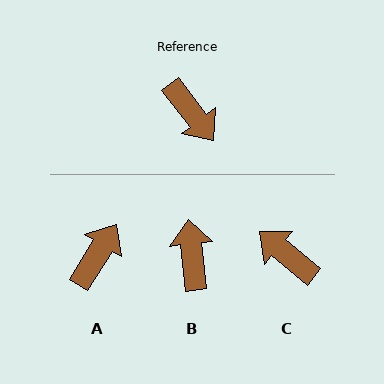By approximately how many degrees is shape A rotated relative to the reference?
Approximately 111 degrees counter-clockwise.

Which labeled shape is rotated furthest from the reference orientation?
C, about 167 degrees away.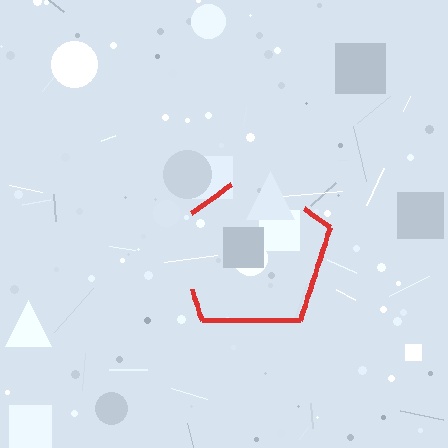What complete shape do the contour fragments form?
The contour fragments form a pentagon.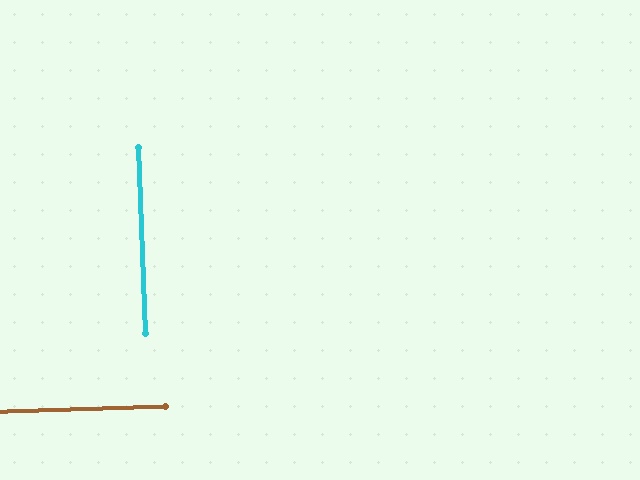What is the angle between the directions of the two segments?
Approximately 90 degrees.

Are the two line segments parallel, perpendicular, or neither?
Perpendicular — they meet at approximately 90°.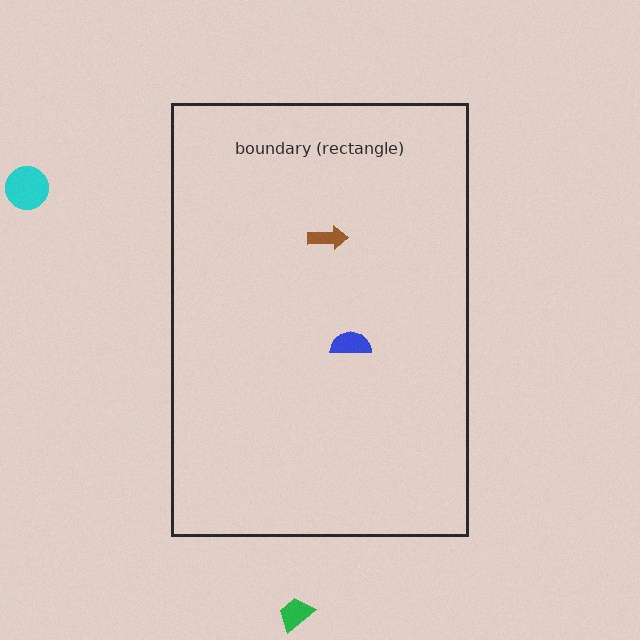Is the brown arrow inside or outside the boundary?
Inside.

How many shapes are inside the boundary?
2 inside, 2 outside.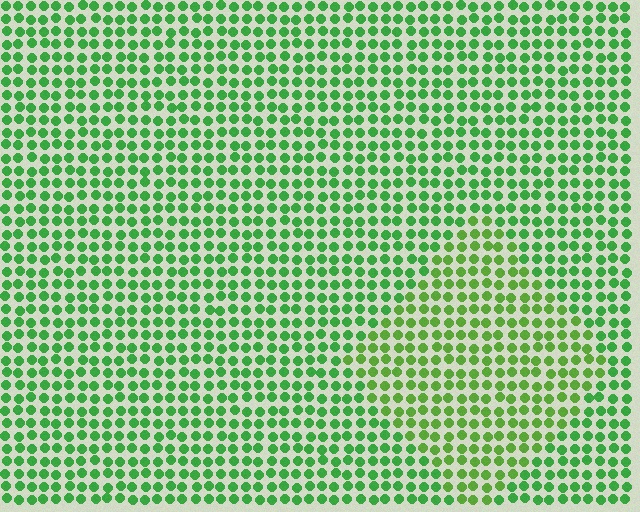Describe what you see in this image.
The image is filled with small green elements in a uniform arrangement. A diamond-shaped region is visible where the elements are tinted to a slightly different hue, forming a subtle color boundary.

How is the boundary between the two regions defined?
The boundary is defined purely by a slight shift in hue (about 23 degrees). Spacing, size, and orientation are identical on both sides.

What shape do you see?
I see a diamond.